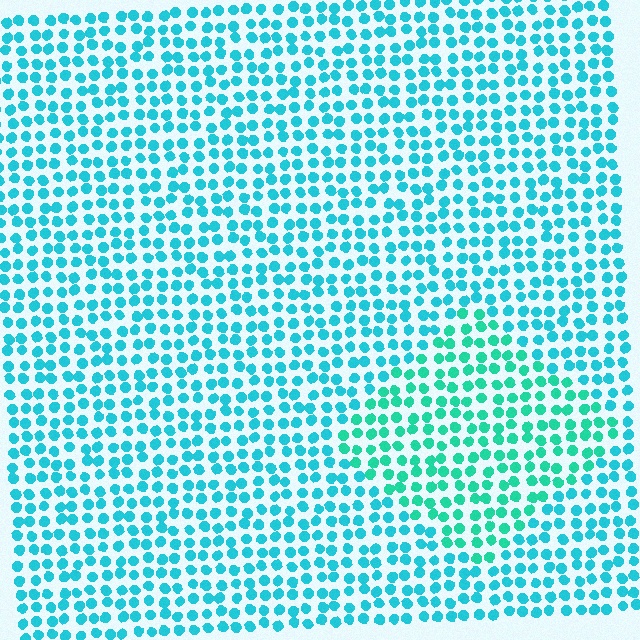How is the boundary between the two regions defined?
The boundary is defined purely by a slight shift in hue (about 23 degrees). Spacing, size, and orientation are identical on both sides.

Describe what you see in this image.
The image is filled with small cyan elements in a uniform arrangement. A diamond-shaped region is visible where the elements are tinted to a slightly different hue, forming a subtle color boundary.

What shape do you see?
I see a diamond.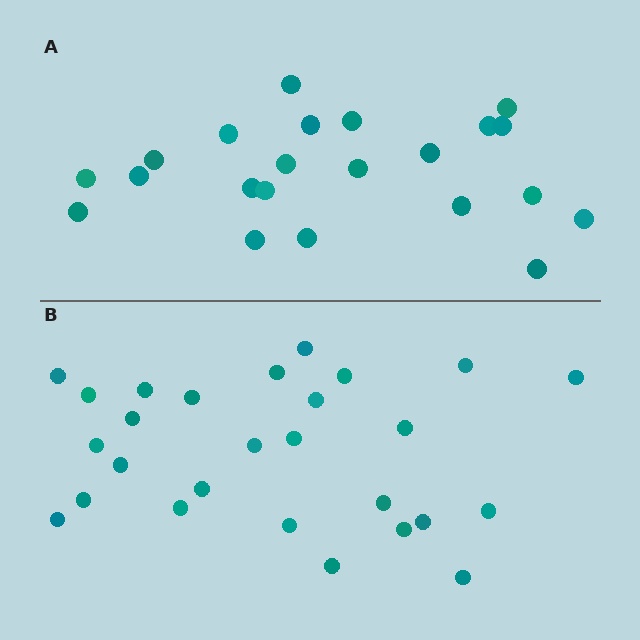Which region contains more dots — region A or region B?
Region B (the bottom region) has more dots.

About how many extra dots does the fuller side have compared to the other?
Region B has about 5 more dots than region A.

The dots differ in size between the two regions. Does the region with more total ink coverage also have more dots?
No. Region A has more total ink coverage because its dots are larger, but region B actually contains more individual dots. Total area can be misleading — the number of items is what matters here.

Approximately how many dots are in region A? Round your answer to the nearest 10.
About 20 dots. (The exact count is 22, which rounds to 20.)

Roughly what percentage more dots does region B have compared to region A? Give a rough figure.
About 25% more.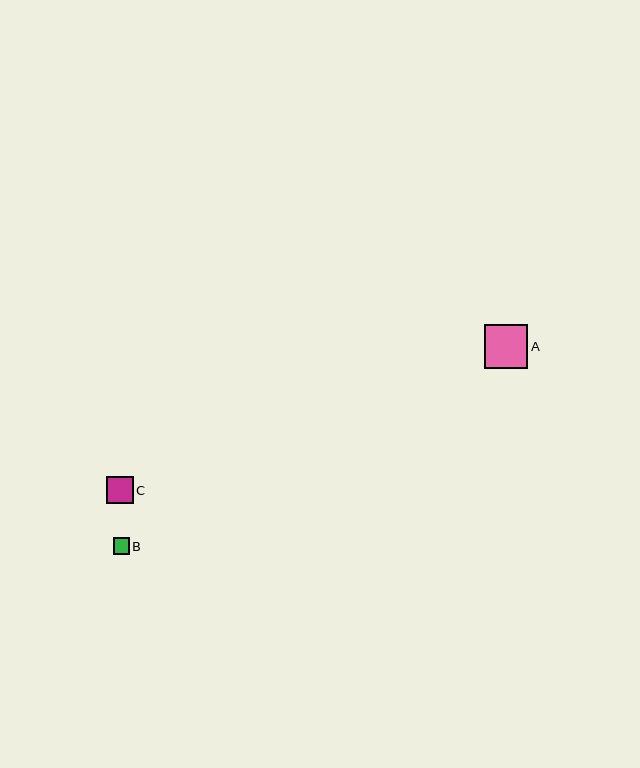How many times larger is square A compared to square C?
Square A is approximately 1.6 times the size of square C.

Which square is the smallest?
Square B is the smallest with a size of approximately 16 pixels.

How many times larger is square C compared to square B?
Square C is approximately 1.7 times the size of square B.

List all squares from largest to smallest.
From largest to smallest: A, C, B.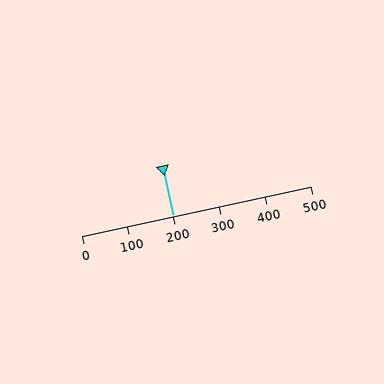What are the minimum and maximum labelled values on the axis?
The axis runs from 0 to 500.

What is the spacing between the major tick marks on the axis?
The major ticks are spaced 100 apart.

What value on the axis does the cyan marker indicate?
The marker indicates approximately 200.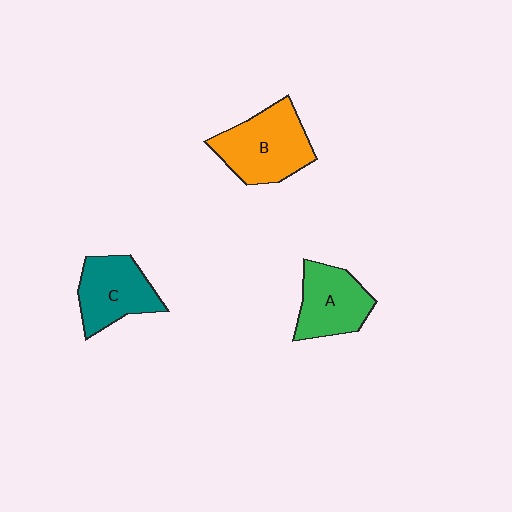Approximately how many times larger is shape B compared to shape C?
Approximately 1.2 times.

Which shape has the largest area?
Shape B (orange).